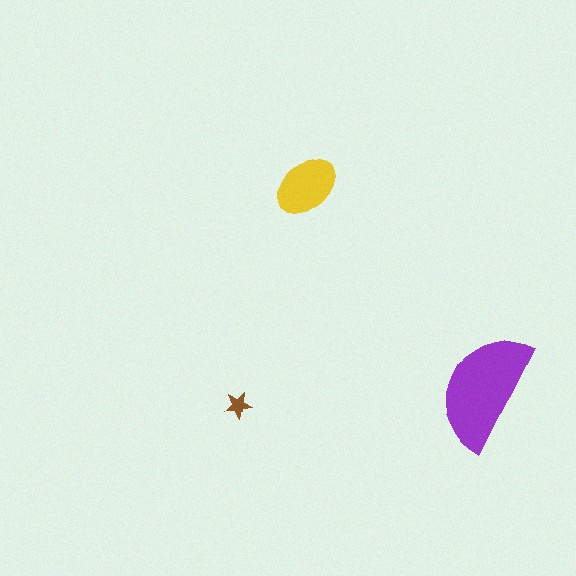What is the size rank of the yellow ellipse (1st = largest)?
2nd.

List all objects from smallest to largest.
The brown star, the yellow ellipse, the purple semicircle.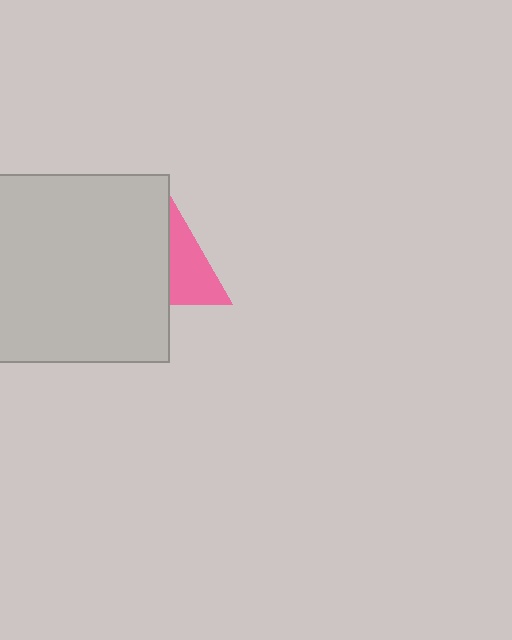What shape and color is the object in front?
The object in front is a light gray square.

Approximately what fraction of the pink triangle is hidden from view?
Roughly 55% of the pink triangle is hidden behind the light gray square.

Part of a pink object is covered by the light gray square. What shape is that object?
It is a triangle.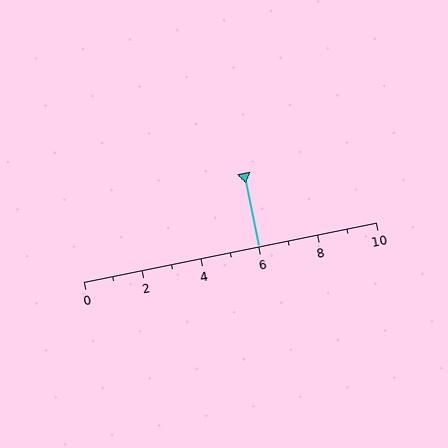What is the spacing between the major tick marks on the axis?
The major ticks are spaced 2 apart.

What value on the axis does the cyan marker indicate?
The marker indicates approximately 6.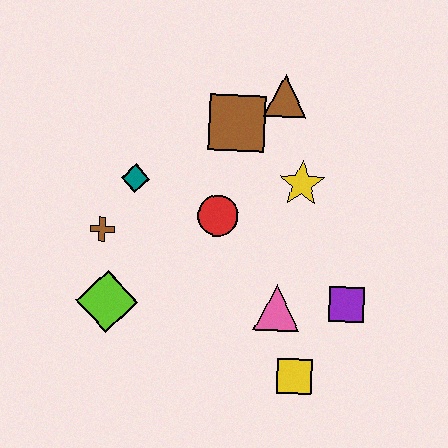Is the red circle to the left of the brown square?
Yes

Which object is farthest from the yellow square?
The brown triangle is farthest from the yellow square.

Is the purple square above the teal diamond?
No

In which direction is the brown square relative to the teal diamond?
The brown square is to the right of the teal diamond.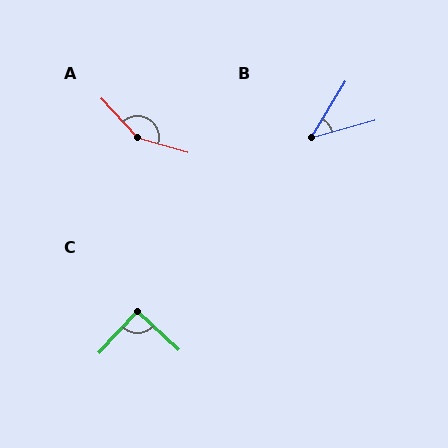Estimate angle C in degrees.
Approximately 90 degrees.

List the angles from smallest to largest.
B (43°), C (90°), A (150°).